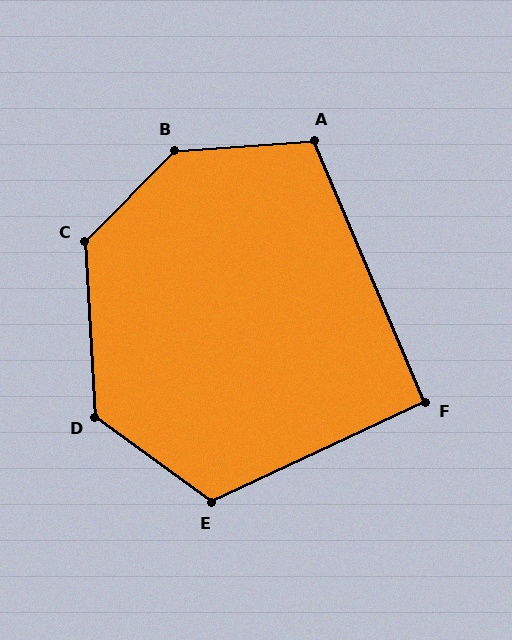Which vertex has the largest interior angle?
B, at approximately 138 degrees.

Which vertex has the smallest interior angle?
F, at approximately 92 degrees.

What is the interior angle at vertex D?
Approximately 130 degrees (obtuse).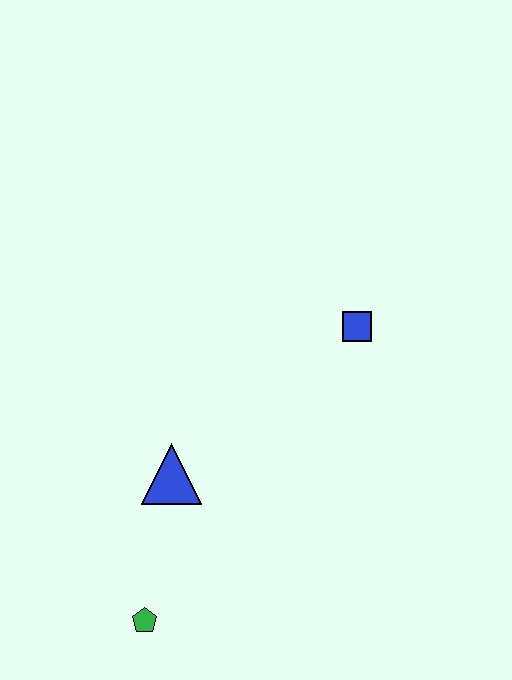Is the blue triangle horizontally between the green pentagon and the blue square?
Yes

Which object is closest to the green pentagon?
The blue triangle is closest to the green pentagon.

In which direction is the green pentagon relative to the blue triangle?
The green pentagon is below the blue triangle.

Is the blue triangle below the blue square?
Yes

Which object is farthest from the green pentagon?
The blue square is farthest from the green pentagon.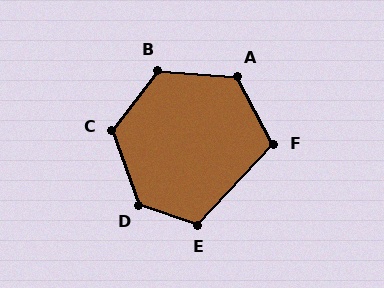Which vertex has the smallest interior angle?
F, at approximately 109 degrees.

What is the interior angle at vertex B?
Approximately 123 degrees (obtuse).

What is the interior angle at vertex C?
Approximately 123 degrees (obtuse).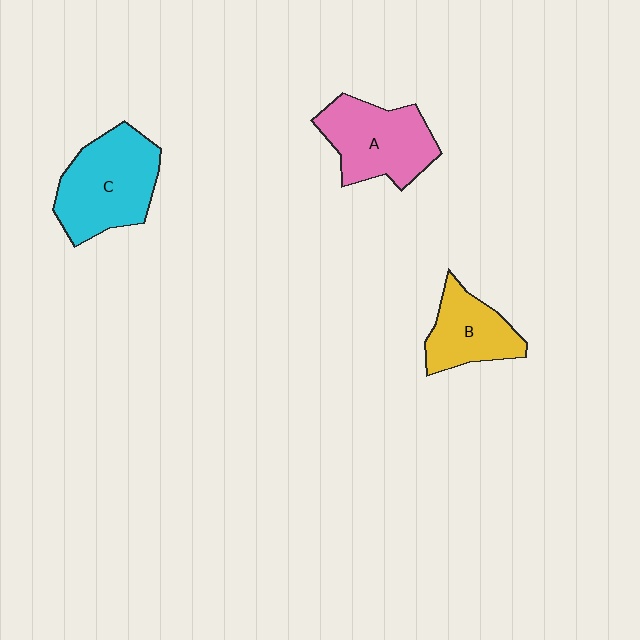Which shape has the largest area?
Shape C (cyan).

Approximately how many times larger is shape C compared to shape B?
Approximately 1.5 times.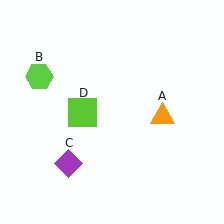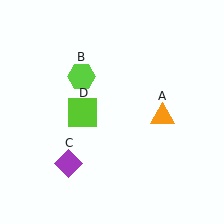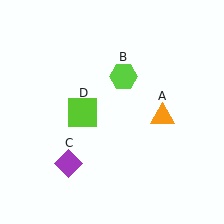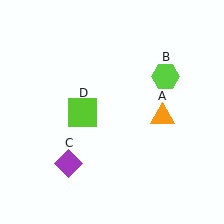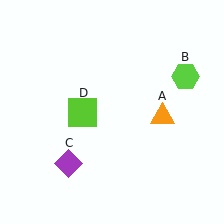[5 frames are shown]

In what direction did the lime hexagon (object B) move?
The lime hexagon (object B) moved right.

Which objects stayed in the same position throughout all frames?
Orange triangle (object A) and purple diamond (object C) and lime square (object D) remained stationary.